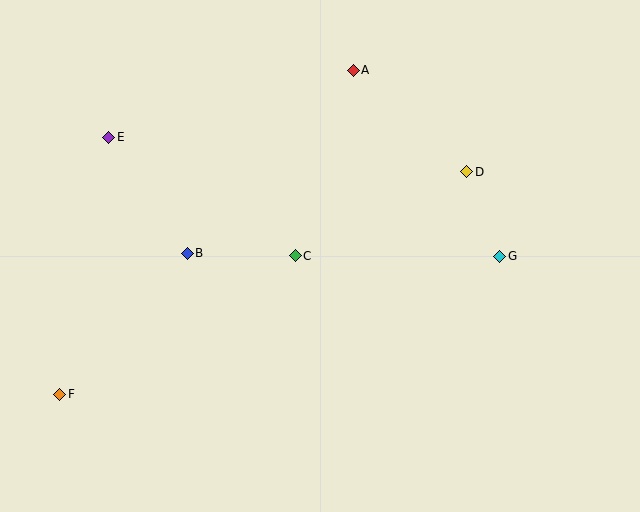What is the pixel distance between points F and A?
The distance between F and A is 437 pixels.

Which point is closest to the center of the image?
Point C at (295, 256) is closest to the center.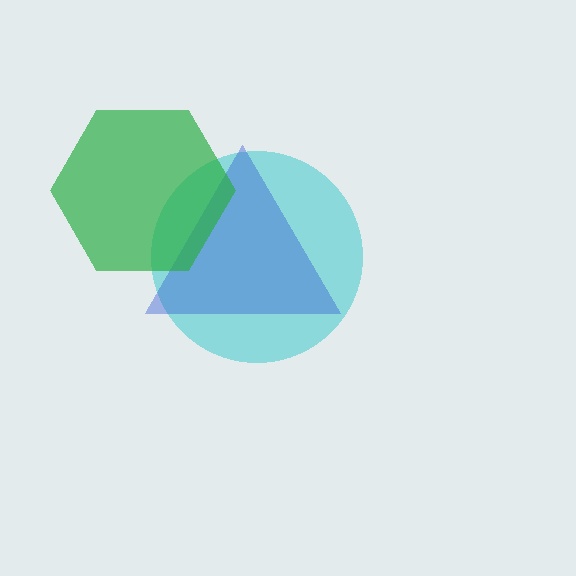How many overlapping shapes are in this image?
There are 3 overlapping shapes in the image.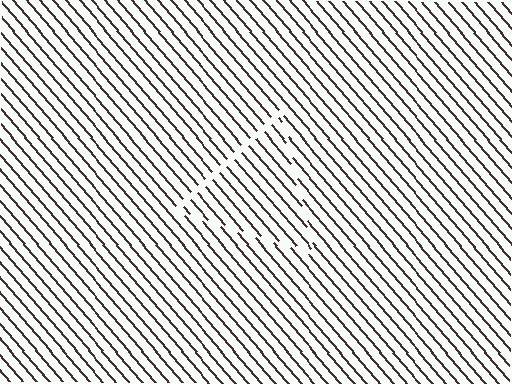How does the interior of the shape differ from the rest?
The interior of the shape contains the same grating, shifted by half a period — the contour is defined by the phase discontinuity where line-ends from the inner and outer gratings abut.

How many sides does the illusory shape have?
3 sides — the line-ends trace a triangle.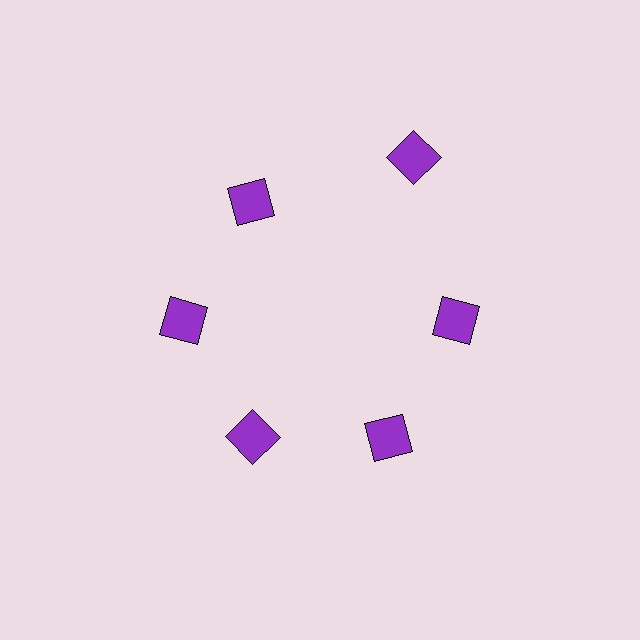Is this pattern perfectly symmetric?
No. The 6 purple squares are arranged in a ring, but one element near the 1 o'clock position is pushed outward from the center, breaking the 6-fold rotational symmetry.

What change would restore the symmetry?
The symmetry would be restored by moving it inward, back onto the ring so that all 6 squares sit at equal angles and equal distance from the center.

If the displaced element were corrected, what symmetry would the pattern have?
It would have 6-fold rotational symmetry — the pattern would map onto itself every 60 degrees.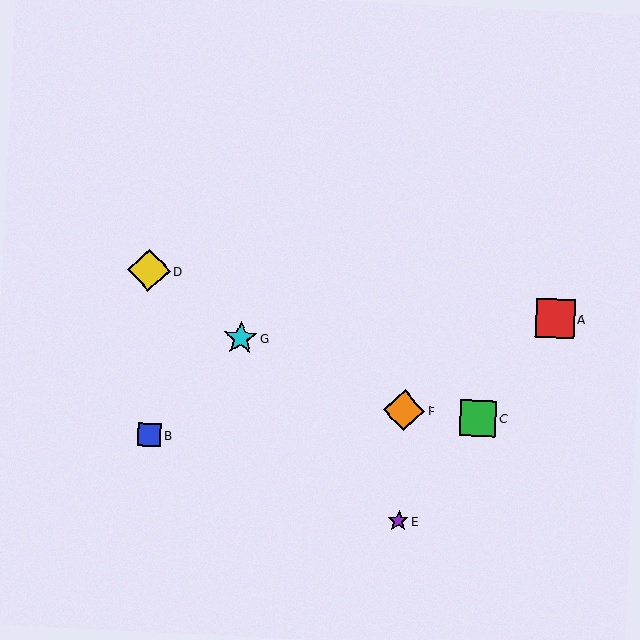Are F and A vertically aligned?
No, F is at x≈404 and A is at x≈555.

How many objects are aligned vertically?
2 objects (E, F) are aligned vertically.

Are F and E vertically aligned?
Yes, both are at x≈404.